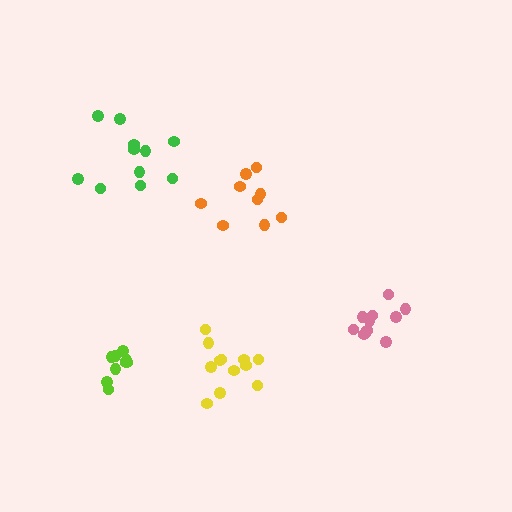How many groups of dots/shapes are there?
There are 5 groups.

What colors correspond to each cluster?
The clusters are colored: pink, orange, yellow, lime, green.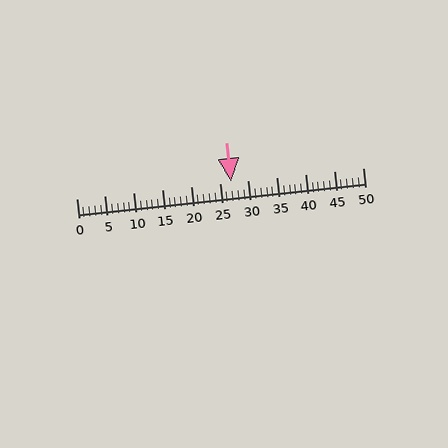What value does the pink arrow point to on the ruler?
The pink arrow points to approximately 27.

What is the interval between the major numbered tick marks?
The major tick marks are spaced 5 units apart.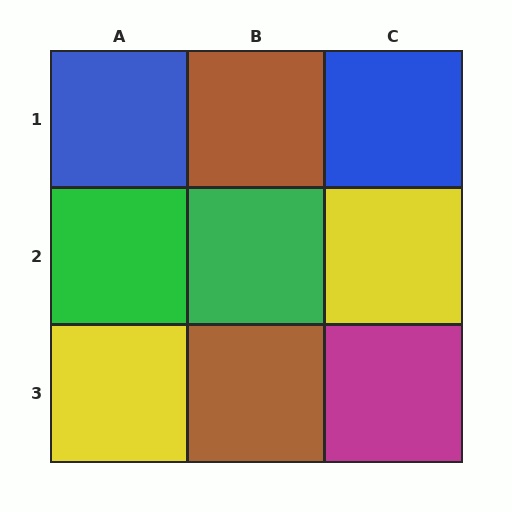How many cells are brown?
2 cells are brown.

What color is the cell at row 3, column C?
Magenta.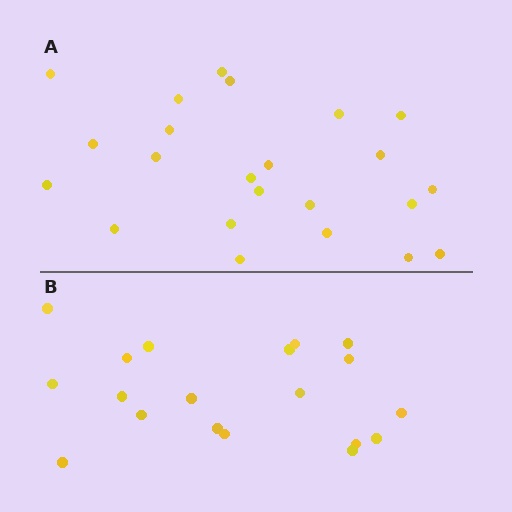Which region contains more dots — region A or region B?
Region A (the top region) has more dots.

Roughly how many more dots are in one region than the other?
Region A has about 4 more dots than region B.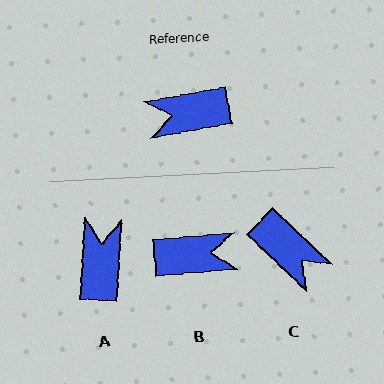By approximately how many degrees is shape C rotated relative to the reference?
Approximately 126 degrees counter-clockwise.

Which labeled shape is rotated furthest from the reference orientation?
B, about 174 degrees away.